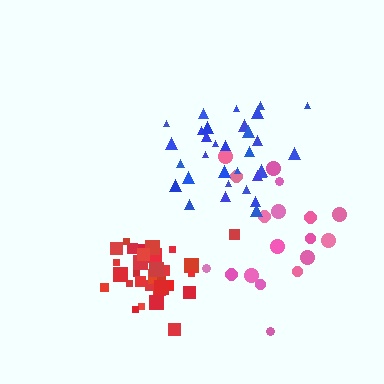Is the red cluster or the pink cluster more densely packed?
Red.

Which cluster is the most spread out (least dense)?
Pink.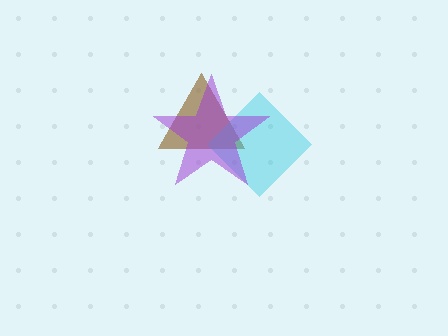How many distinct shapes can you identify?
There are 3 distinct shapes: a brown triangle, a cyan diamond, a purple star.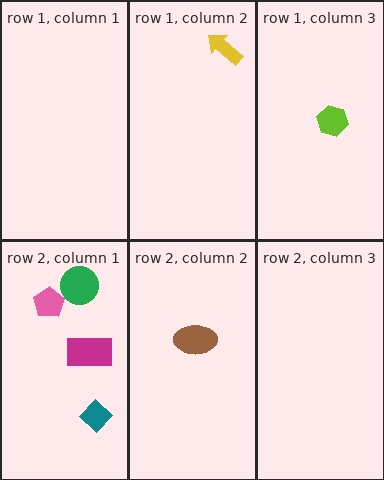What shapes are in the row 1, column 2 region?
The yellow arrow.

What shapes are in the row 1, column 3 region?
The lime hexagon.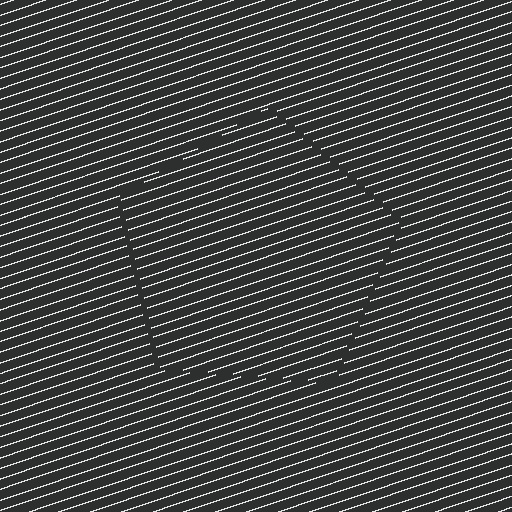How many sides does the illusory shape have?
5 sides — the line-ends trace a pentagon.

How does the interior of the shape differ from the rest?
The interior of the shape contains the same grating, shifted by half a period — the contour is defined by the phase discontinuity where line-ends from the inner and outer gratings abut.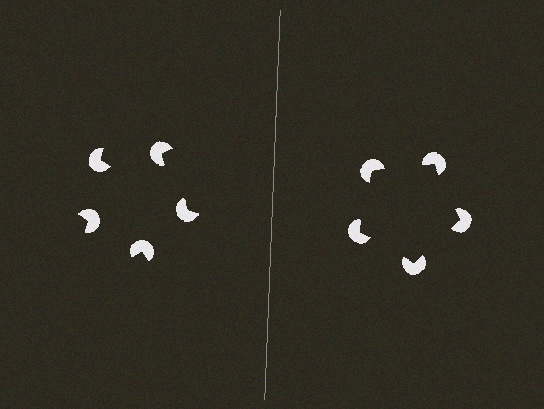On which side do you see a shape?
An illusory pentagon appears on the right side. On the left side the wedge cuts are rotated, so no coherent shape forms.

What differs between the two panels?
The pac-man discs are positioned identically on both sides; only the wedge orientations differ. On the right they align to a pentagon; on the left they are misaligned.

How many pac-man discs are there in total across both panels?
10 — 5 on each side.